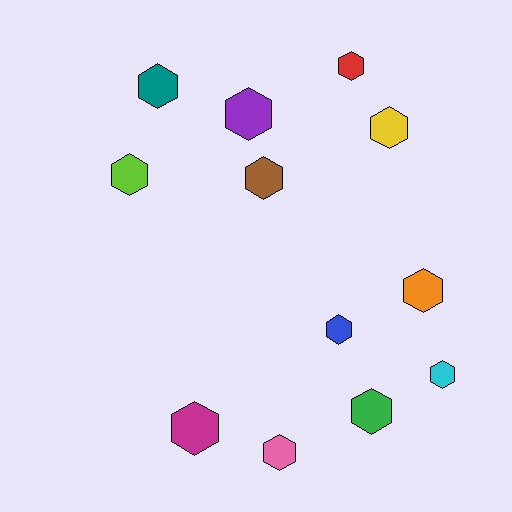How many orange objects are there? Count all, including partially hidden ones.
There is 1 orange object.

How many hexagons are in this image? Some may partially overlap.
There are 12 hexagons.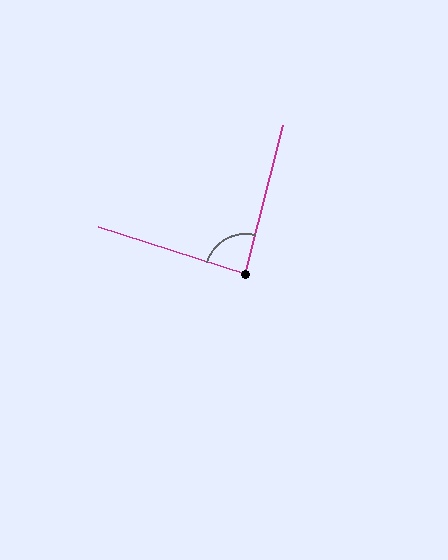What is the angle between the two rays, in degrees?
Approximately 87 degrees.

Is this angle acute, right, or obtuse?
It is approximately a right angle.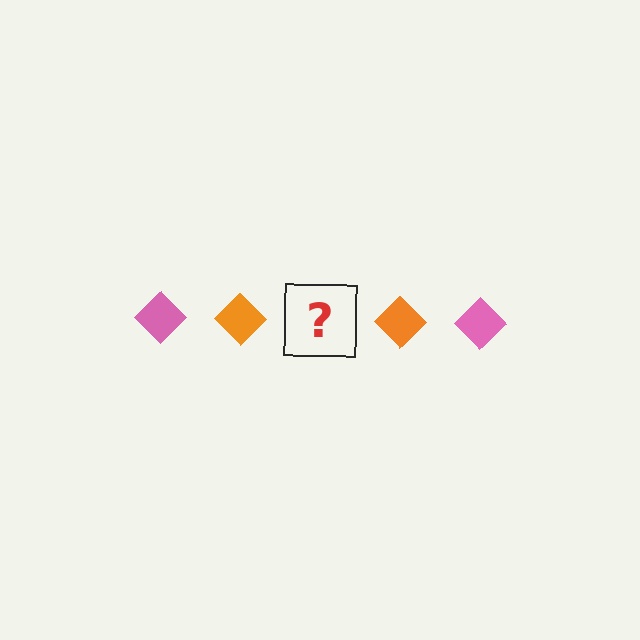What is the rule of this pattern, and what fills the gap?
The rule is that the pattern cycles through pink, orange diamonds. The gap should be filled with a pink diamond.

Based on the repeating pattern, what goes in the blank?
The blank should be a pink diamond.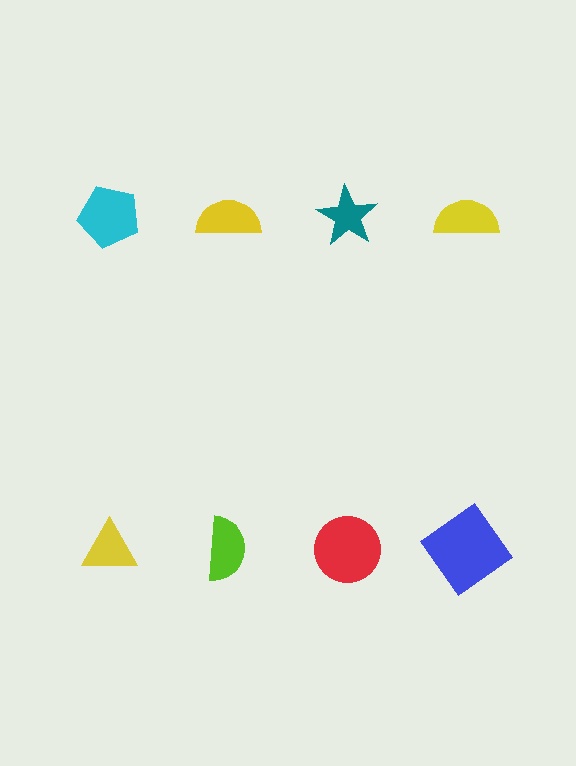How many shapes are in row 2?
4 shapes.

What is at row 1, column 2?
A yellow semicircle.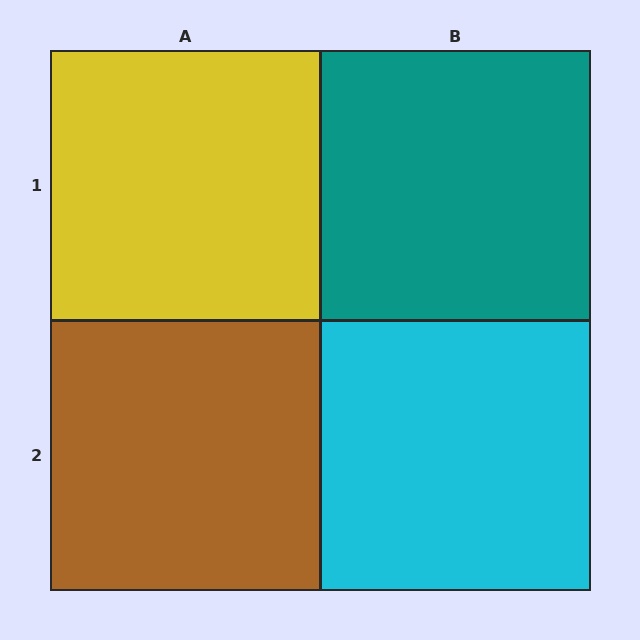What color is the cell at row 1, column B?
Teal.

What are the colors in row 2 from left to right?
Brown, cyan.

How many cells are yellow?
1 cell is yellow.